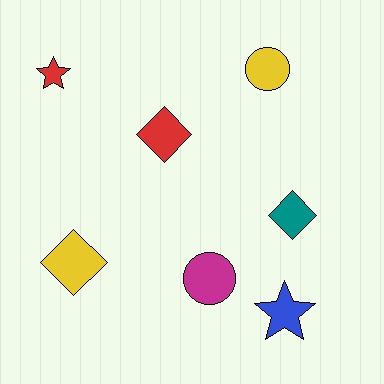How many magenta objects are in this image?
There is 1 magenta object.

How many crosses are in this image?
There are no crosses.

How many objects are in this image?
There are 7 objects.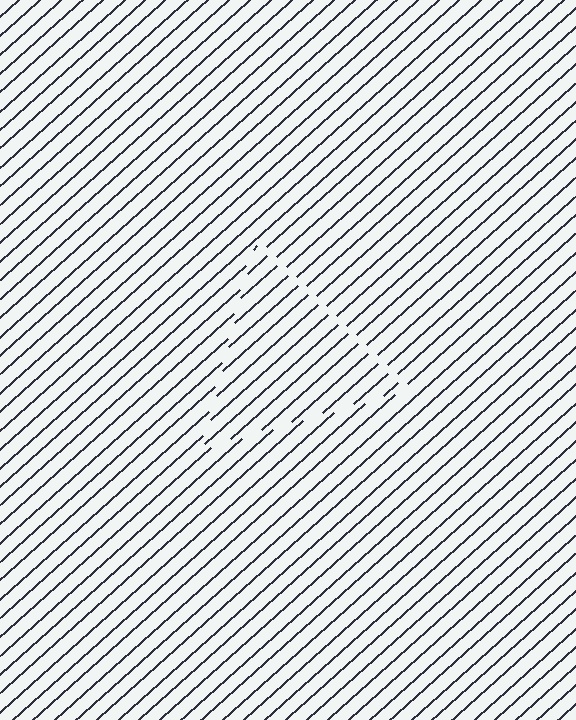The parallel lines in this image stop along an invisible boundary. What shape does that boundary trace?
An illusory triangle. The interior of the shape contains the same grating, shifted by half a period — the contour is defined by the phase discontinuity where line-ends from the inner and outer gratings abut.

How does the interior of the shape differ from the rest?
The interior of the shape contains the same grating, shifted by half a period — the contour is defined by the phase discontinuity where line-ends from the inner and outer gratings abut.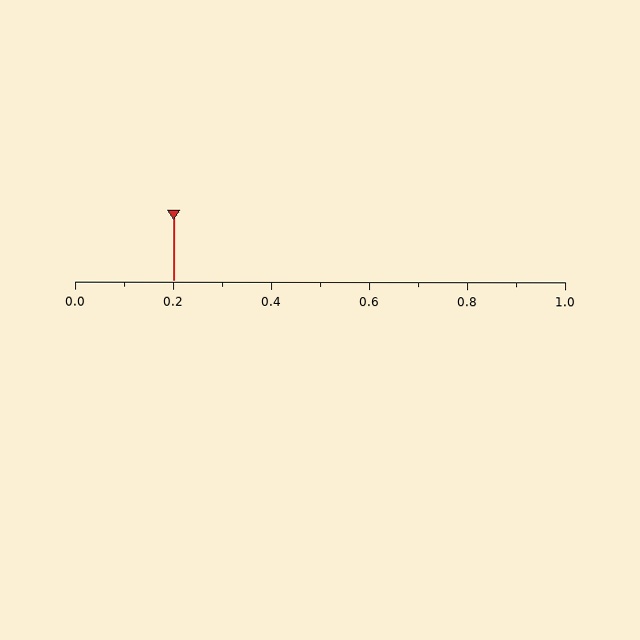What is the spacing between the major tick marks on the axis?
The major ticks are spaced 0.2 apart.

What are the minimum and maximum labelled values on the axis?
The axis runs from 0.0 to 1.0.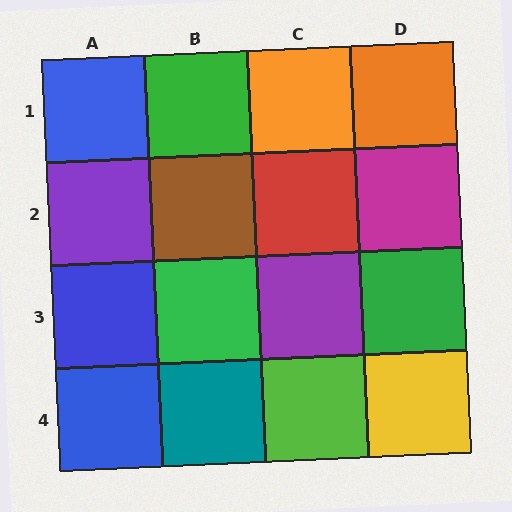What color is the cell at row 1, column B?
Green.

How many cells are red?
1 cell is red.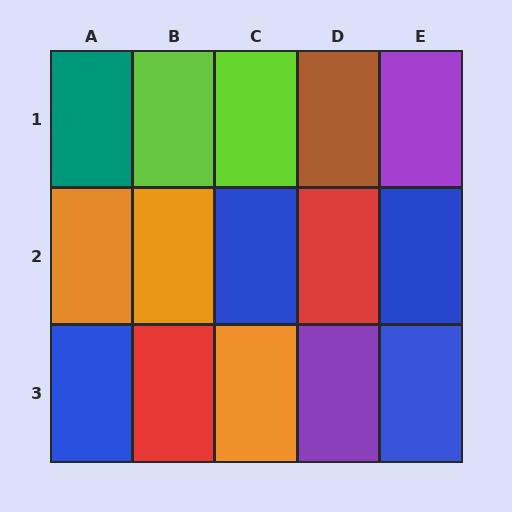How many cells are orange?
3 cells are orange.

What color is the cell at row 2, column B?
Orange.